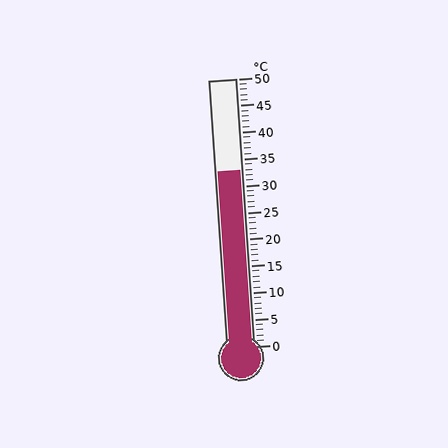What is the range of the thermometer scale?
The thermometer scale ranges from 0°C to 50°C.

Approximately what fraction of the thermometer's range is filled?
The thermometer is filled to approximately 65% of its range.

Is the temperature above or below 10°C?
The temperature is above 10°C.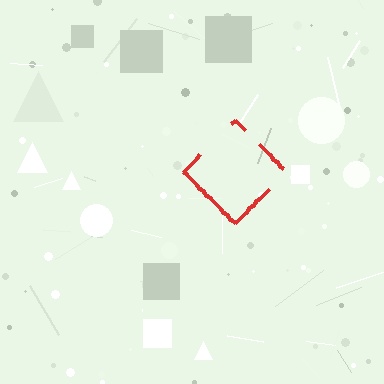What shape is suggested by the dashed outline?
The dashed outline suggests a diamond.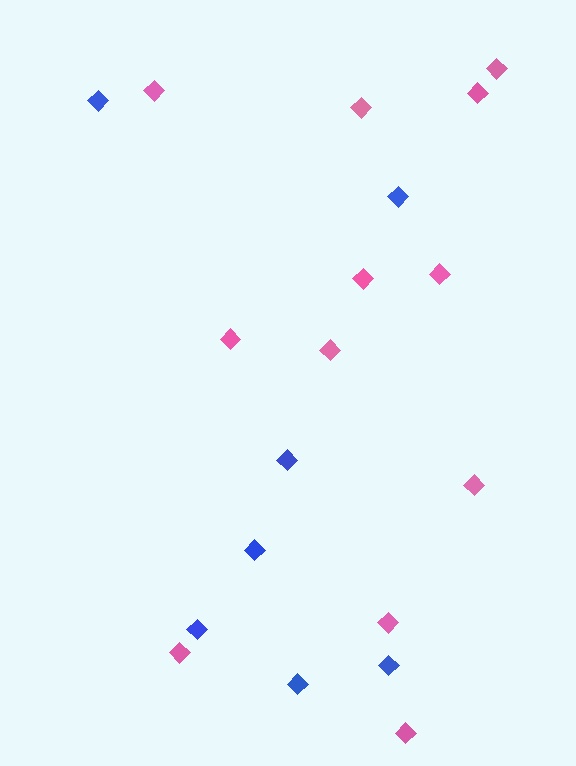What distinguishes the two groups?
There are 2 groups: one group of blue diamonds (7) and one group of pink diamonds (12).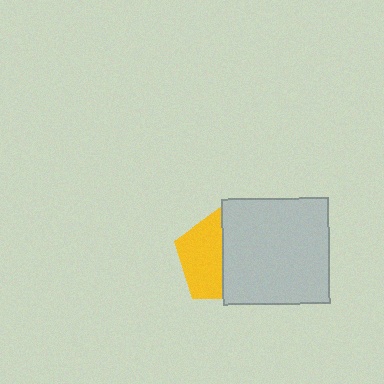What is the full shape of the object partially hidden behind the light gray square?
The partially hidden object is a yellow pentagon.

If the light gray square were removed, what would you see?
You would see the complete yellow pentagon.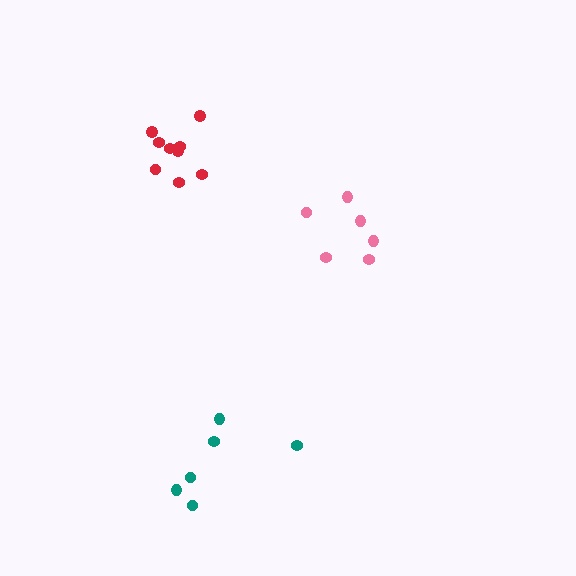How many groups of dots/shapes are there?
There are 3 groups.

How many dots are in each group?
Group 1: 6 dots, Group 2: 10 dots, Group 3: 6 dots (22 total).